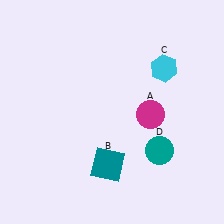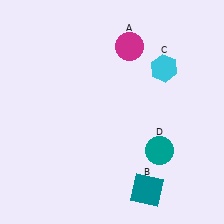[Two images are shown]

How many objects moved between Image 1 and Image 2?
2 objects moved between the two images.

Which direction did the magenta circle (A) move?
The magenta circle (A) moved up.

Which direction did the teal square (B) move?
The teal square (B) moved right.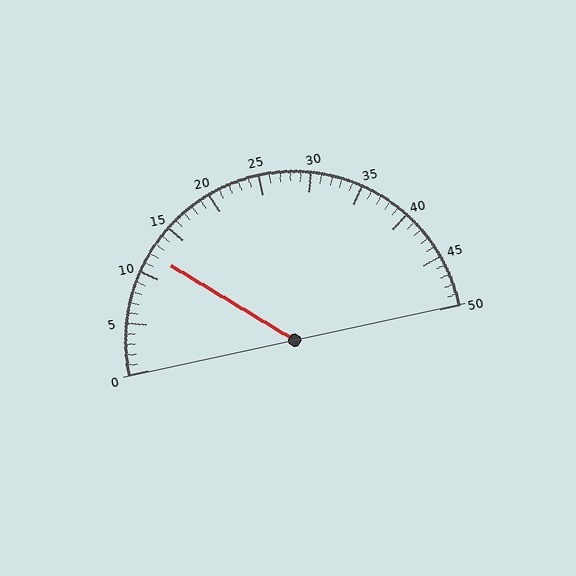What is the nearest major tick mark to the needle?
The nearest major tick mark is 10.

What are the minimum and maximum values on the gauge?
The gauge ranges from 0 to 50.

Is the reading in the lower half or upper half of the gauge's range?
The reading is in the lower half of the range (0 to 50).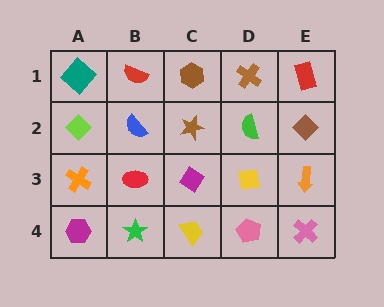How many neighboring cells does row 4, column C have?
3.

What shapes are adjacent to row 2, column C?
A brown hexagon (row 1, column C), a magenta diamond (row 3, column C), a blue semicircle (row 2, column B), a green semicircle (row 2, column D).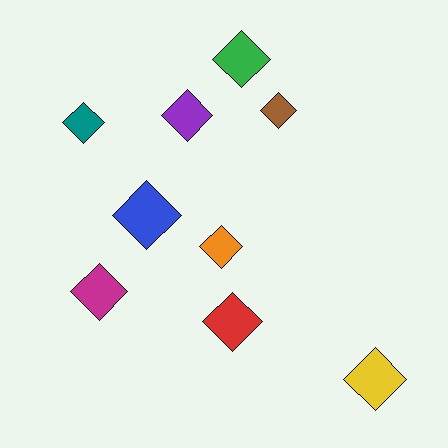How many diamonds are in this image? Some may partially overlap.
There are 9 diamonds.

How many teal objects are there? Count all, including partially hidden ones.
There is 1 teal object.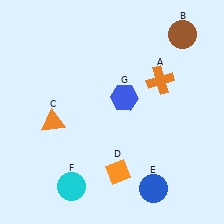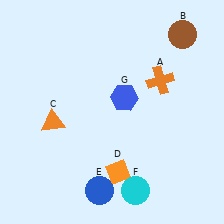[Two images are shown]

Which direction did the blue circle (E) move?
The blue circle (E) moved left.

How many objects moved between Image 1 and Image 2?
2 objects moved between the two images.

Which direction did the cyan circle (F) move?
The cyan circle (F) moved right.